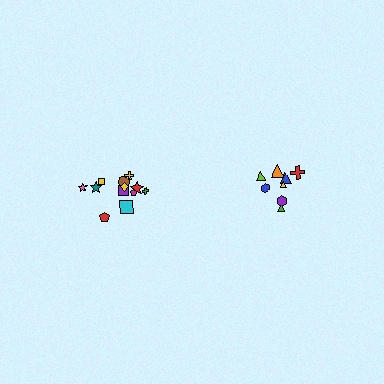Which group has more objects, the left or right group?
The left group.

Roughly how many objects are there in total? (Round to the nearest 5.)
Roughly 20 objects in total.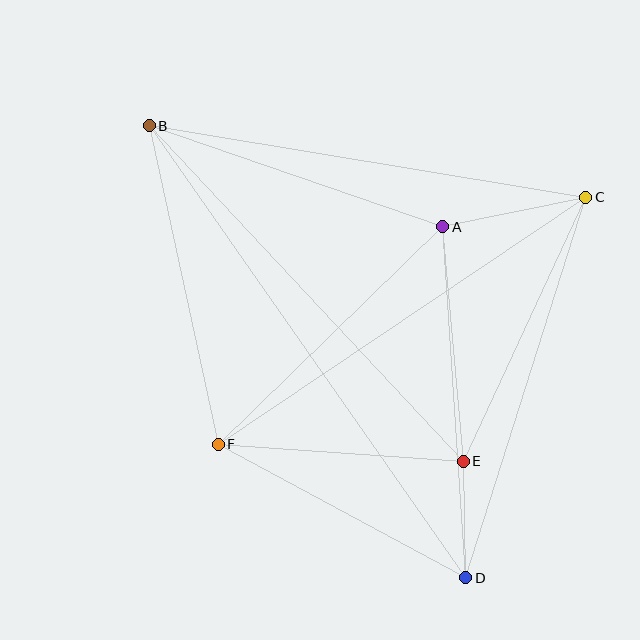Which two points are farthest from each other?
Points B and D are farthest from each other.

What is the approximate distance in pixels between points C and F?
The distance between C and F is approximately 443 pixels.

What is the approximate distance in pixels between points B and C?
The distance between B and C is approximately 442 pixels.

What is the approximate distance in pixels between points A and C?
The distance between A and C is approximately 146 pixels.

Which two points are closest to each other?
Points D and E are closest to each other.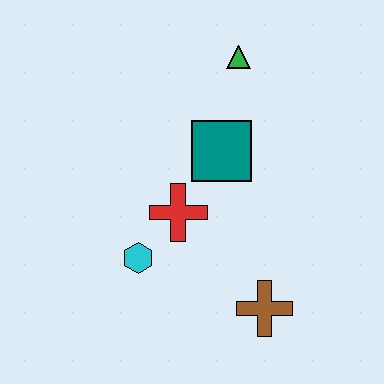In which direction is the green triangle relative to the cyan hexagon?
The green triangle is above the cyan hexagon.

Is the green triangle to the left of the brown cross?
Yes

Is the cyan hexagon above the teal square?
No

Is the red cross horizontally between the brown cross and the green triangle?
No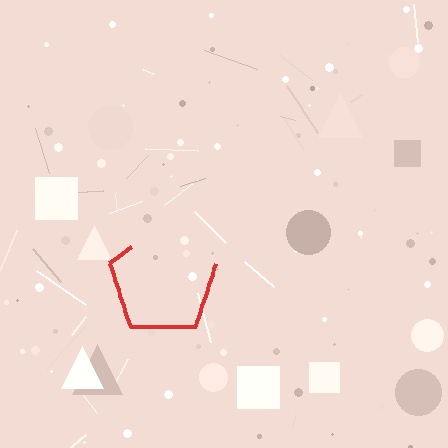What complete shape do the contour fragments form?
The contour fragments form a pentagon.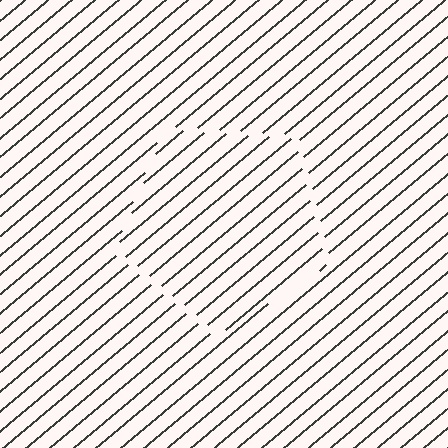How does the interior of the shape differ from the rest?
The interior of the shape contains the same grating, shifted by half a period — the contour is defined by the phase discontinuity where line-ends from the inner and outer gratings abut.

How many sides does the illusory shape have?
5 sides — the line-ends trace a pentagon.